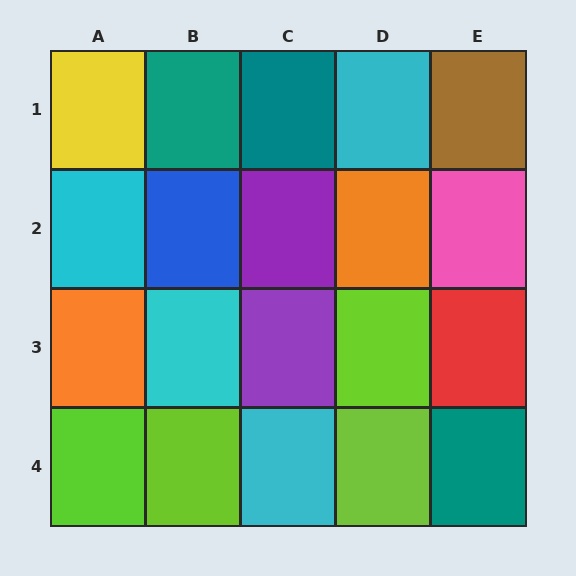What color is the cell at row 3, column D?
Lime.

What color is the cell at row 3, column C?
Purple.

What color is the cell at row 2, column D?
Orange.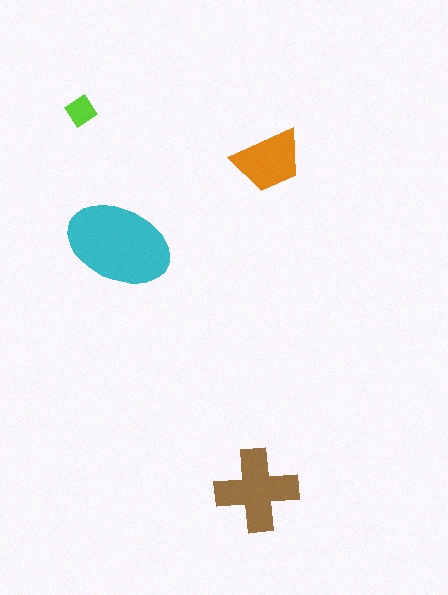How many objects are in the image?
There are 4 objects in the image.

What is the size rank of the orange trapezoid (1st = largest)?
3rd.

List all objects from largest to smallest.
The cyan ellipse, the brown cross, the orange trapezoid, the lime diamond.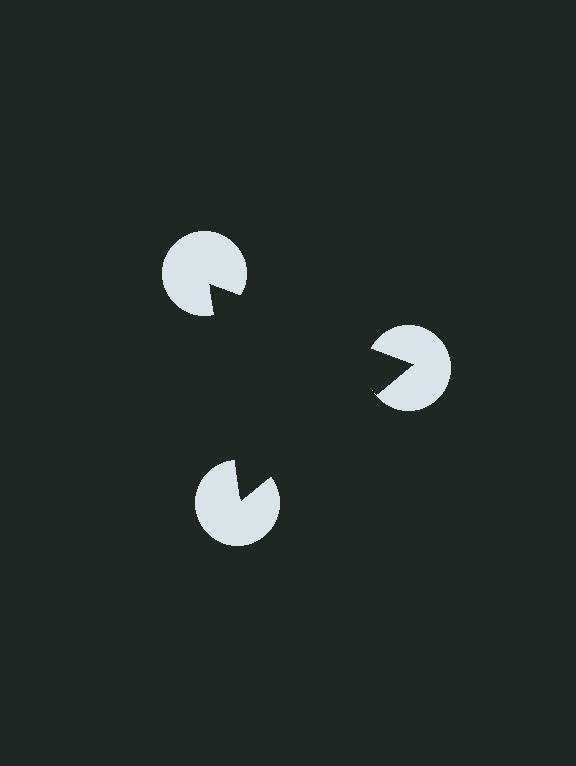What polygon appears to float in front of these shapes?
An illusory triangle — its edges are inferred from the aligned wedge cuts in the pac-man discs, not physically drawn.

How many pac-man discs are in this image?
There are 3 — one at each vertex of the illusory triangle.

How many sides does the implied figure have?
3 sides.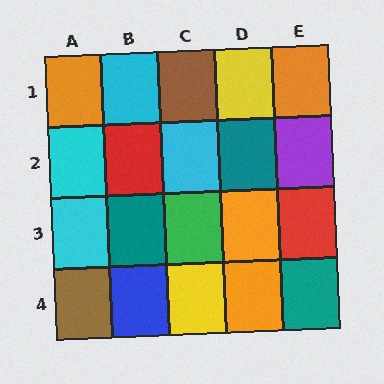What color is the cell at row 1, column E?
Orange.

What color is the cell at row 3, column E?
Red.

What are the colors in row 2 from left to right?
Cyan, red, cyan, teal, purple.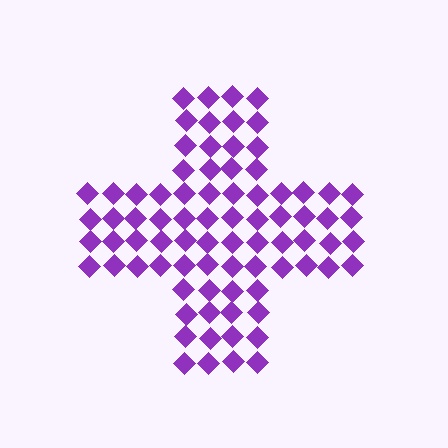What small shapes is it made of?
It is made of small diamonds.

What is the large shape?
The large shape is a cross.